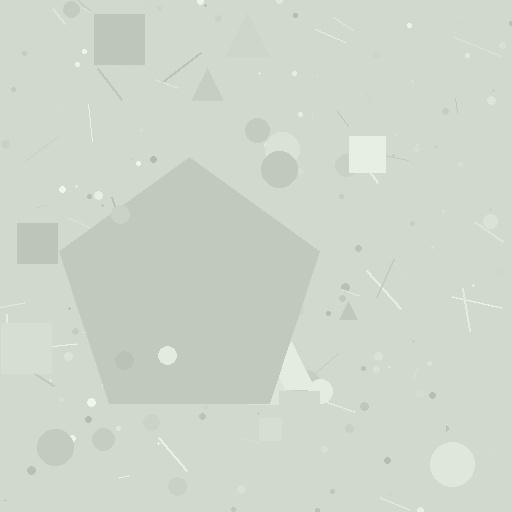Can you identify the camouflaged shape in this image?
The camouflaged shape is a pentagon.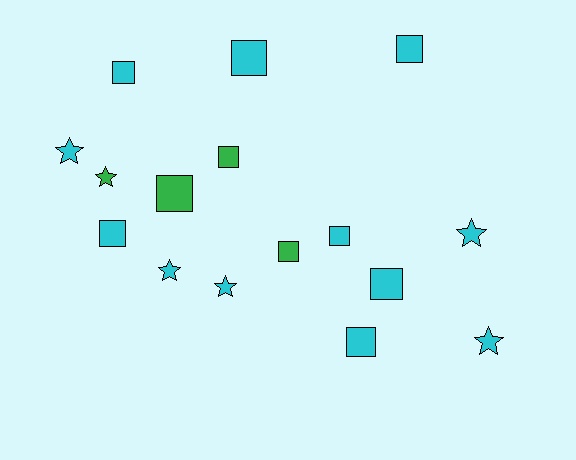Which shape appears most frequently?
Square, with 10 objects.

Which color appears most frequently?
Cyan, with 12 objects.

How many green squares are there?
There are 3 green squares.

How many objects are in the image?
There are 16 objects.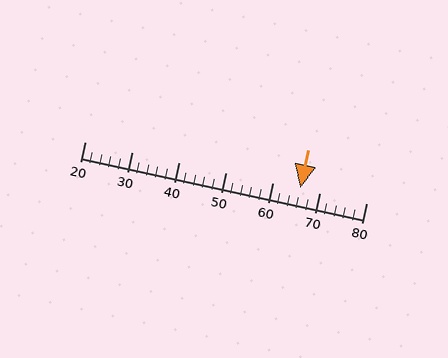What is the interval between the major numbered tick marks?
The major tick marks are spaced 10 units apart.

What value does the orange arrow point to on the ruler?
The orange arrow points to approximately 66.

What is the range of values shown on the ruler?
The ruler shows values from 20 to 80.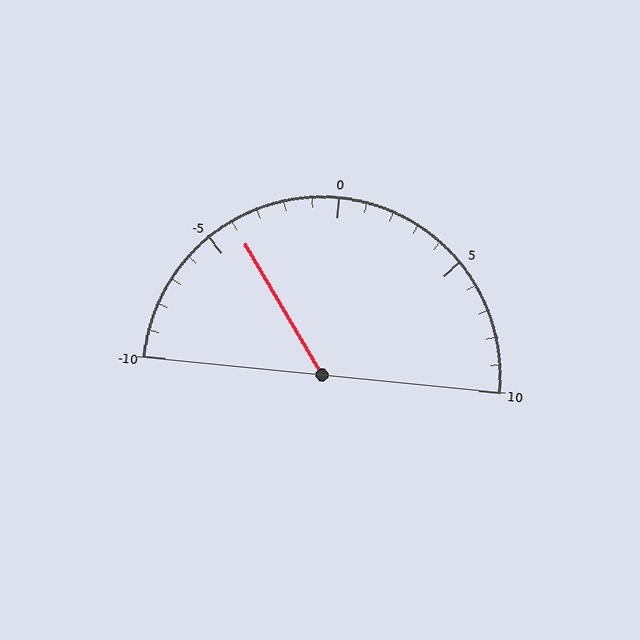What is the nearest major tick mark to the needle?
The nearest major tick mark is -5.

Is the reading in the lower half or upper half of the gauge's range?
The reading is in the lower half of the range (-10 to 10).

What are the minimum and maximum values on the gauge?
The gauge ranges from -10 to 10.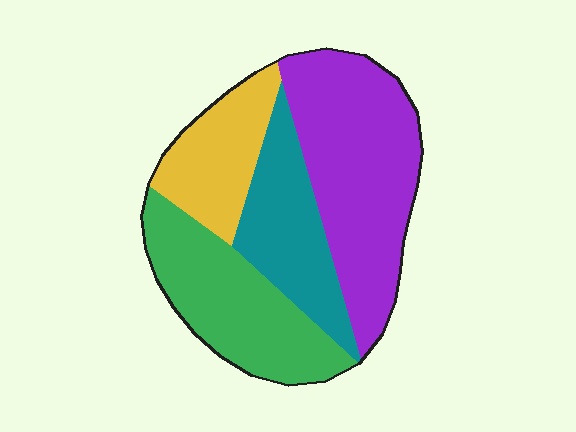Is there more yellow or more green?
Green.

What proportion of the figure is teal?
Teal takes up about one fifth (1/5) of the figure.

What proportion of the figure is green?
Green takes up about one quarter (1/4) of the figure.